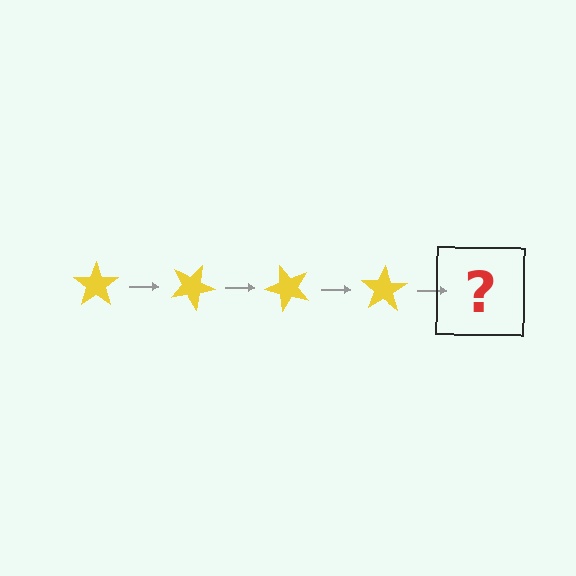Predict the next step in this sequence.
The next step is a yellow star rotated 100 degrees.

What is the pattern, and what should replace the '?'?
The pattern is that the star rotates 25 degrees each step. The '?' should be a yellow star rotated 100 degrees.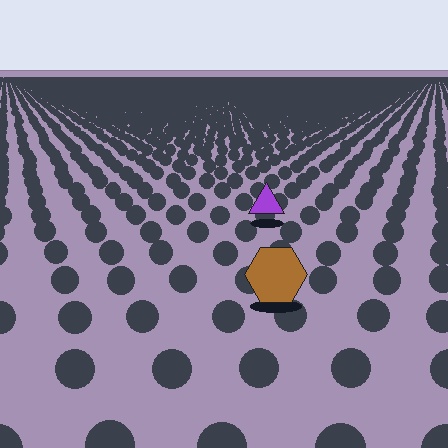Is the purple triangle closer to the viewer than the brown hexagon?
No. The brown hexagon is closer — you can tell from the texture gradient: the ground texture is coarser near it.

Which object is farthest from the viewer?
The purple triangle is farthest from the viewer. It appears smaller and the ground texture around it is denser.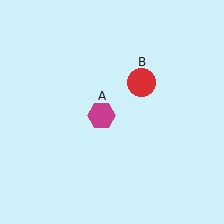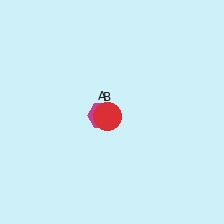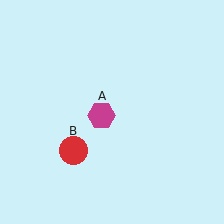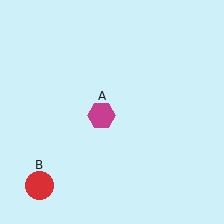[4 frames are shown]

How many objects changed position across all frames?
1 object changed position: red circle (object B).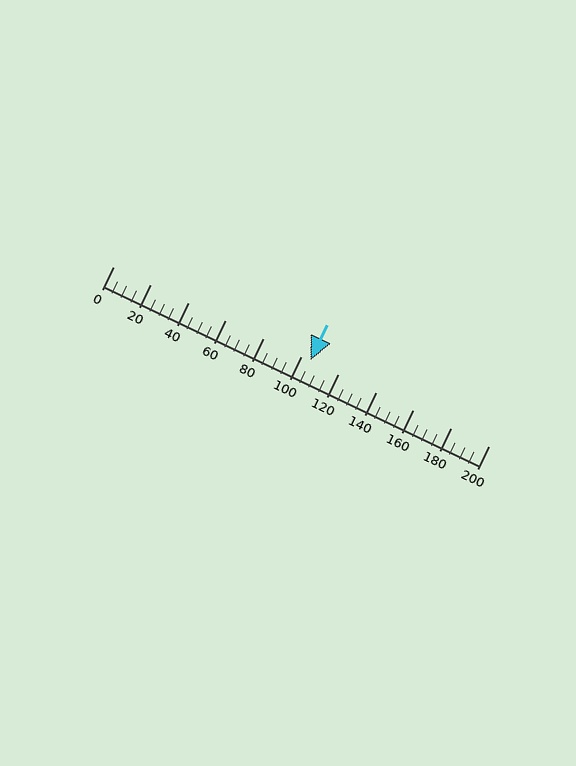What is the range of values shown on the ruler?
The ruler shows values from 0 to 200.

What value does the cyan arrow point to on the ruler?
The cyan arrow points to approximately 105.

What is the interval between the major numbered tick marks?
The major tick marks are spaced 20 units apart.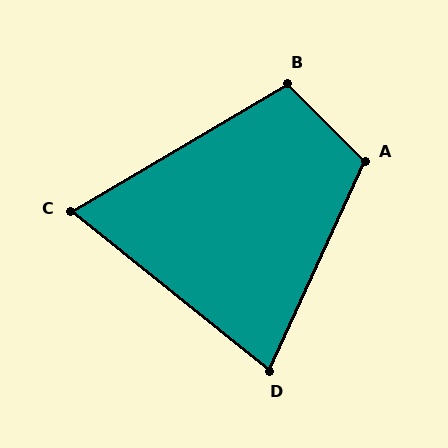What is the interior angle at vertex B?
Approximately 104 degrees (obtuse).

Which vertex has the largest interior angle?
A, at approximately 111 degrees.